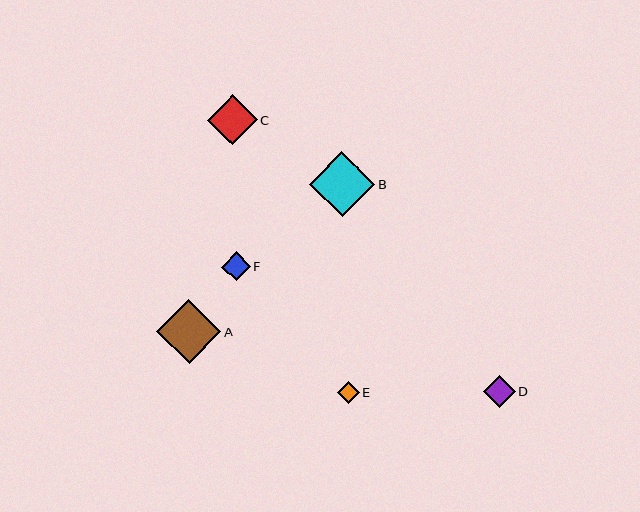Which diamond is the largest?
Diamond B is the largest with a size of approximately 65 pixels.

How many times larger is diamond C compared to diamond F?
Diamond C is approximately 1.7 times the size of diamond F.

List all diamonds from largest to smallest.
From largest to smallest: B, A, C, D, F, E.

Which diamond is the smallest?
Diamond E is the smallest with a size of approximately 22 pixels.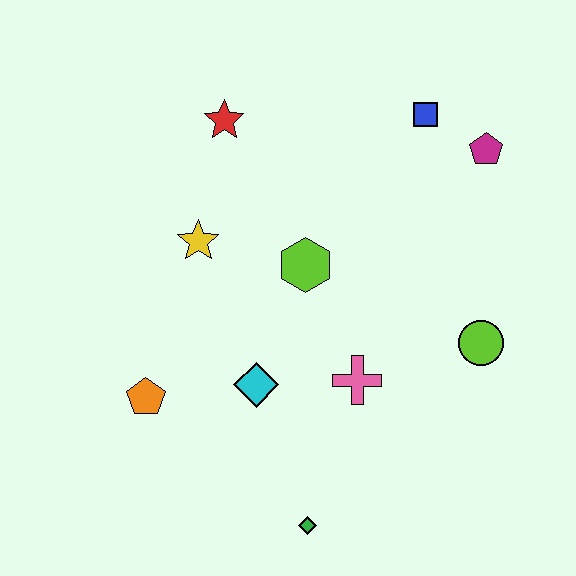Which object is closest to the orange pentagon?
The cyan diamond is closest to the orange pentagon.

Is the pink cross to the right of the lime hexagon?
Yes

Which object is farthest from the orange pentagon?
The magenta pentagon is farthest from the orange pentagon.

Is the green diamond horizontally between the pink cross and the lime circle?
No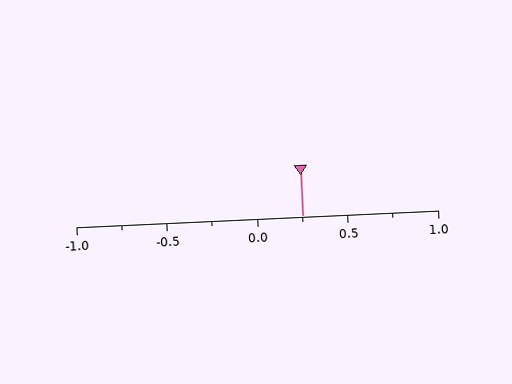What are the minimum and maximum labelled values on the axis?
The axis runs from -1.0 to 1.0.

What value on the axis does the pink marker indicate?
The marker indicates approximately 0.25.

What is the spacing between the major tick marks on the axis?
The major ticks are spaced 0.5 apart.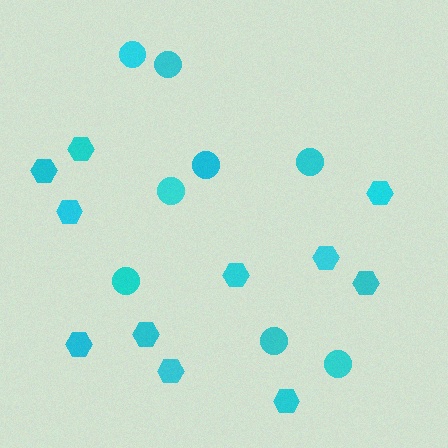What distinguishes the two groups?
There are 2 groups: one group of hexagons (11) and one group of circles (8).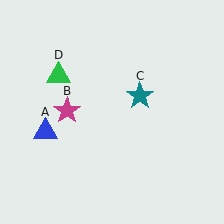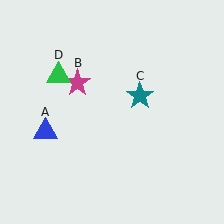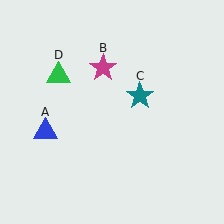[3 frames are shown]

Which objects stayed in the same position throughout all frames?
Blue triangle (object A) and teal star (object C) and green triangle (object D) remained stationary.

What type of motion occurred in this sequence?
The magenta star (object B) rotated clockwise around the center of the scene.